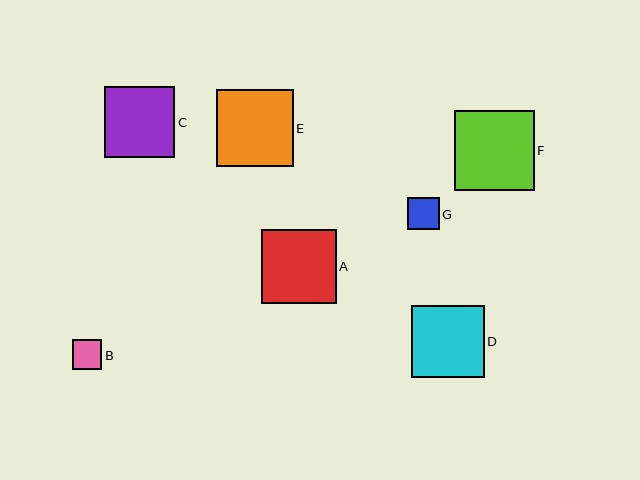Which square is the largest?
Square F is the largest with a size of approximately 80 pixels.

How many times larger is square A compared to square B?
Square A is approximately 2.5 times the size of square B.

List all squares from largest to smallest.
From largest to smallest: F, E, A, D, C, G, B.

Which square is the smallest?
Square B is the smallest with a size of approximately 30 pixels.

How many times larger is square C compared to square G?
Square C is approximately 2.2 times the size of square G.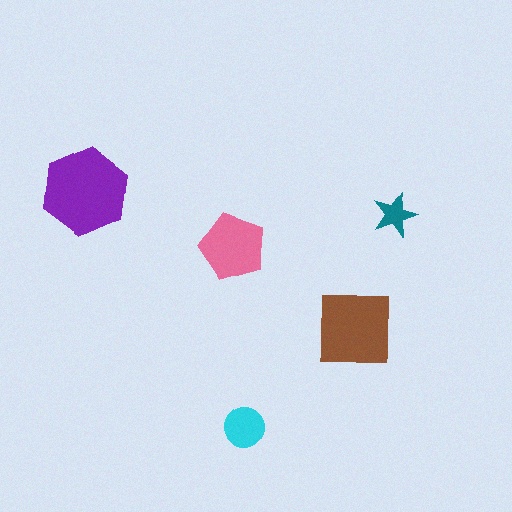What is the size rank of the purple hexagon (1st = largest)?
1st.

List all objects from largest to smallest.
The purple hexagon, the brown square, the pink pentagon, the cyan circle, the teal star.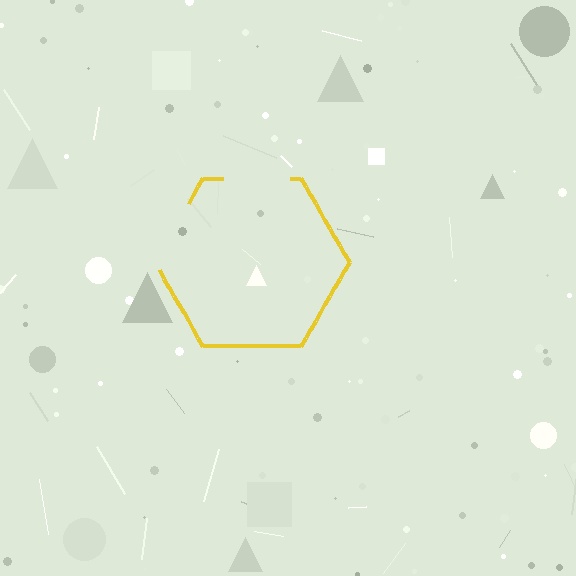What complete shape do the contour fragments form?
The contour fragments form a hexagon.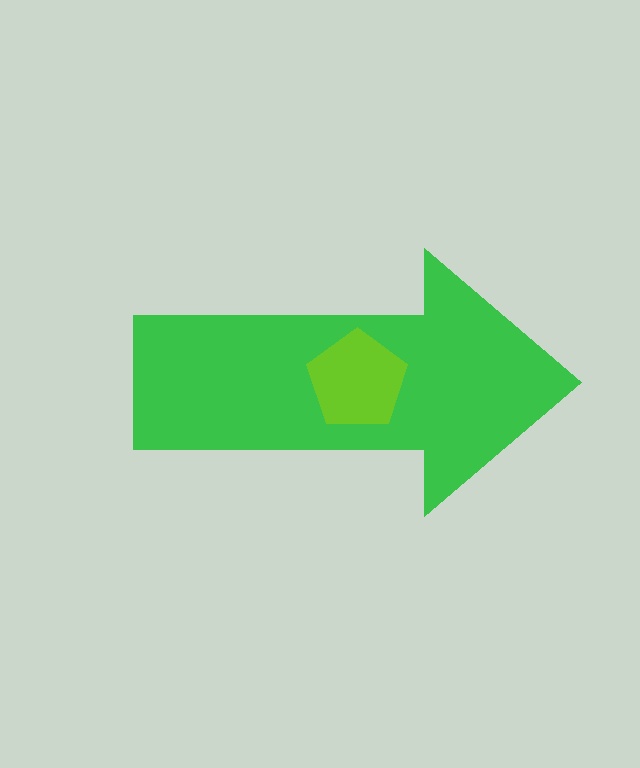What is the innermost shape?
The lime pentagon.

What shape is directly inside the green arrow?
The lime pentagon.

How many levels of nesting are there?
2.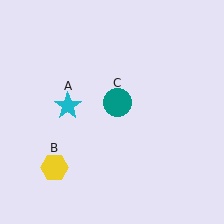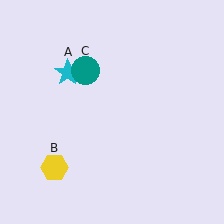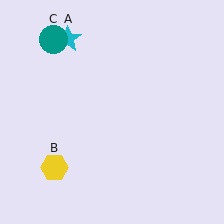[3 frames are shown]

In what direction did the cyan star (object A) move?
The cyan star (object A) moved up.